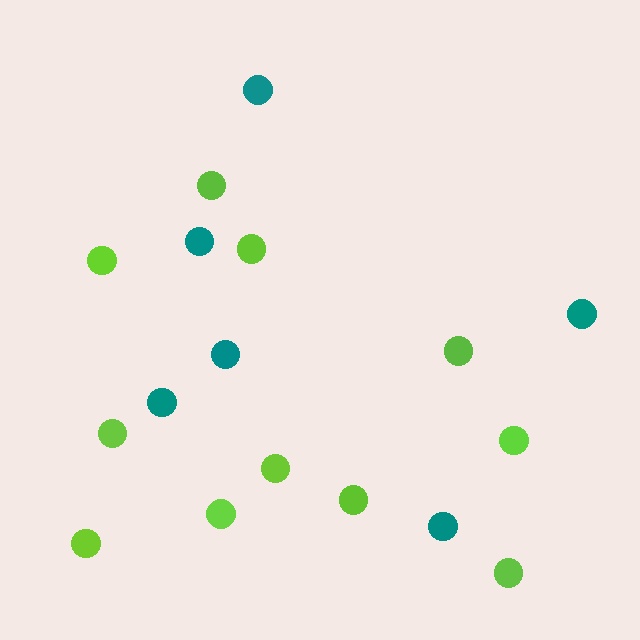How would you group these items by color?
There are 2 groups: one group of lime circles (11) and one group of teal circles (6).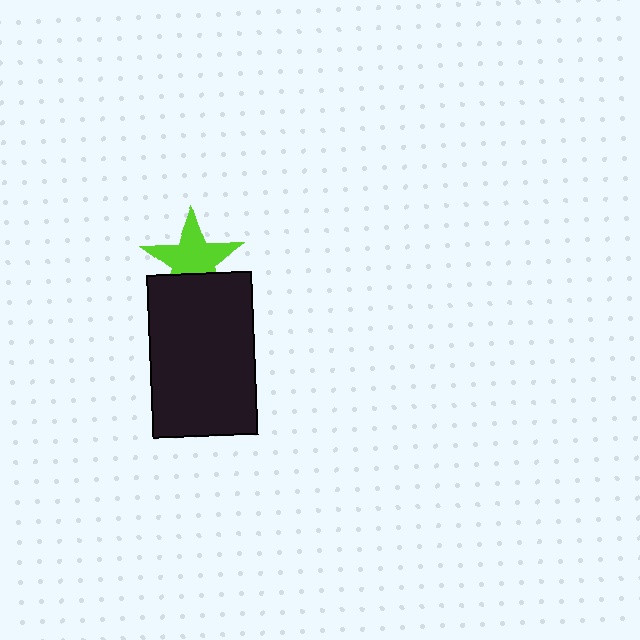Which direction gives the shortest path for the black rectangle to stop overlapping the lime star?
Moving down gives the shortest separation.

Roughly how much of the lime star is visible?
Most of it is visible (roughly 68%).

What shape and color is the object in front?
The object in front is a black rectangle.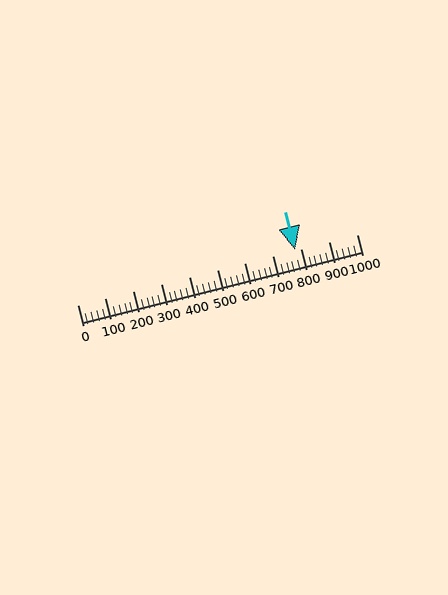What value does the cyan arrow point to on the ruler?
The cyan arrow points to approximately 780.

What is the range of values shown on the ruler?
The ruler shows values from 0 to 1000.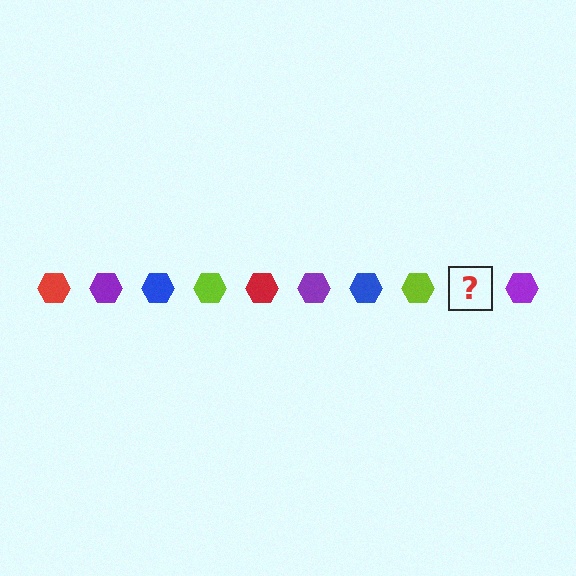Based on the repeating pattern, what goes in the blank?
The blank should be a red hexagon.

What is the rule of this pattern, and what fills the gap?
The rule is that the pattern cycles through red, purple, blue, lime hexagons. The gap should be filled with a red hexagon.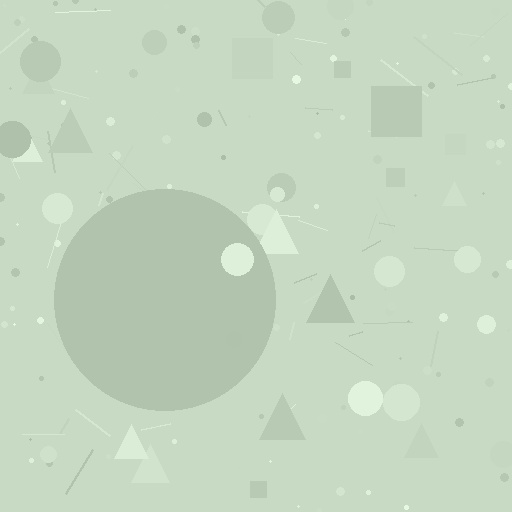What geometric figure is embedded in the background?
A circle is embedded in the background.